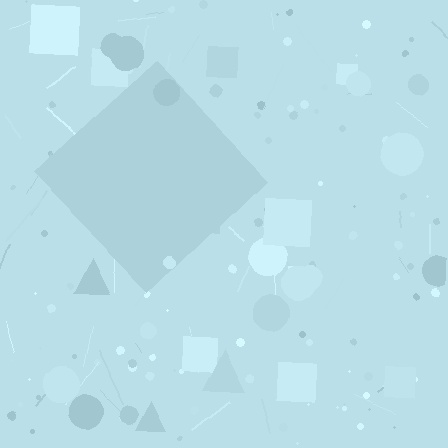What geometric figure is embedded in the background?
A diamond is embedded in the background.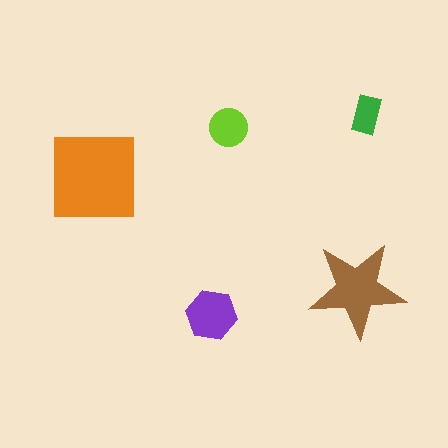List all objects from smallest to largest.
The green rectangle, the lime circle, the purple hexagon, the brown star, the orange square.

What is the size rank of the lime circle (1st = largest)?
4th.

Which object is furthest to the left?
The orange square is leftmost.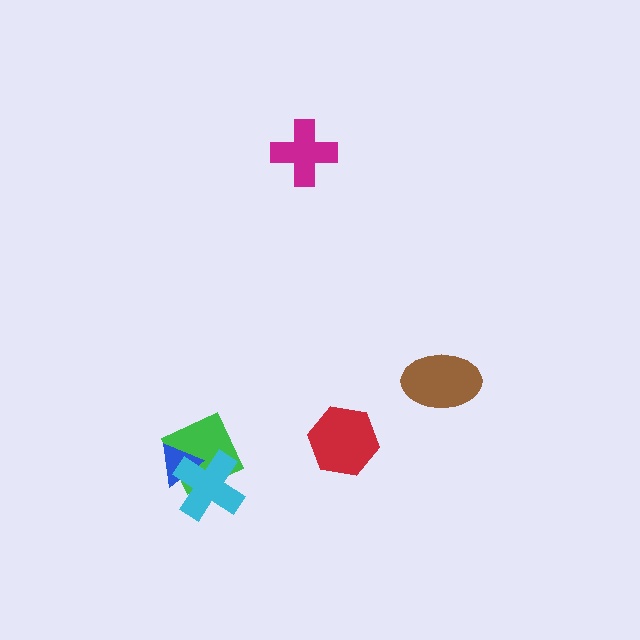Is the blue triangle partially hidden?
Yes, it is partially covered by another shape.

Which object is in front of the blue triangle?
The cyan cross is in front of the blue triangle.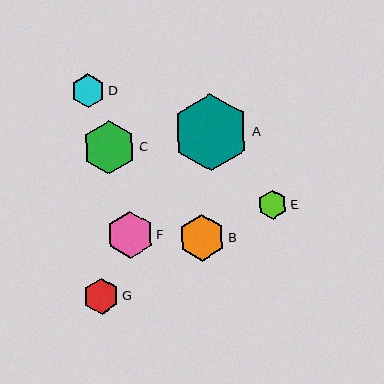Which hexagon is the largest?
Hexagon A is the largest with a size of approximately 76 pixels.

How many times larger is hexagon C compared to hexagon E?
Hexagon C is approximately 1.8 times the size of hexagon E.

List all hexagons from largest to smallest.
From largest to smallest: A, C, F, B, G, D, E.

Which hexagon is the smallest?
Hexagon E is the smallest with a size of approximately 30 pixels.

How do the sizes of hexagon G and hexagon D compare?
Hexagon G and hexagon D are approximately the same size.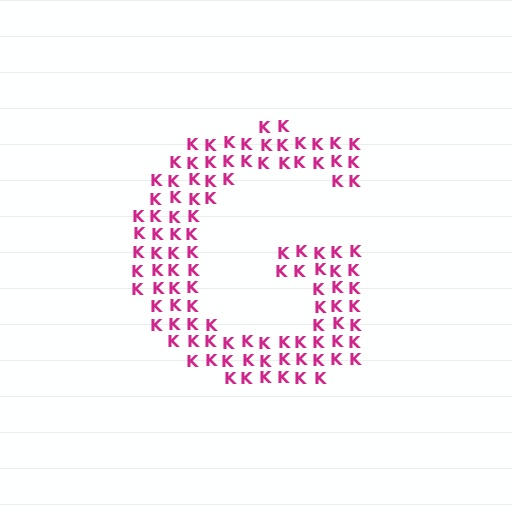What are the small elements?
The small elements are letter K's.